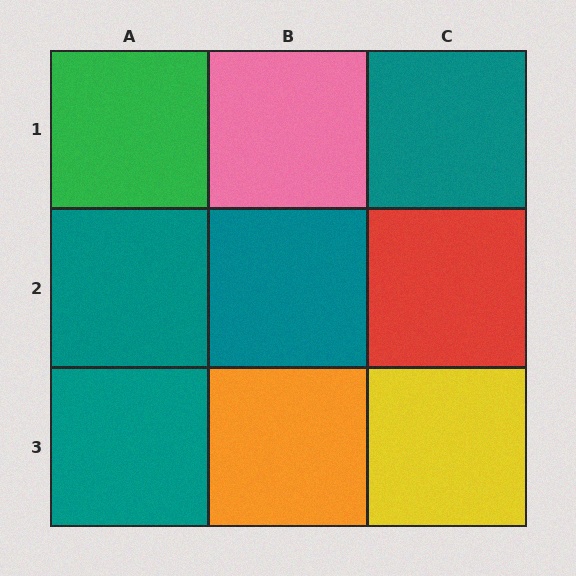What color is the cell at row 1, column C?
Teal.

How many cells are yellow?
1 cell is yellow.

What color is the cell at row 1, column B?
Pink.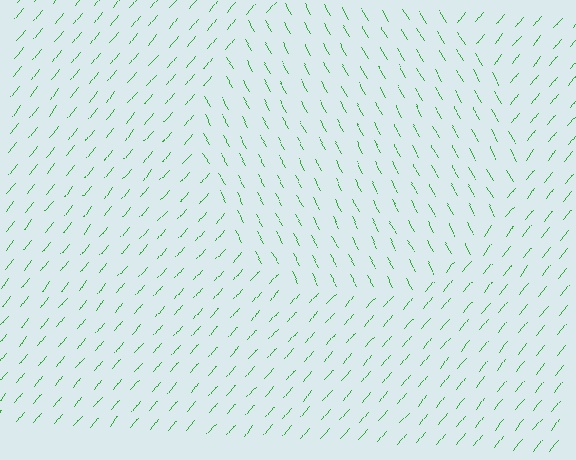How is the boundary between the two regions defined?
The boundary is defined purely by a change in line orientation (approximately 69 degrees difference). All lines are the same color and thickness.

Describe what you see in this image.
The image is filled with small green line segments. A circle region in the image has lines oriented differently from the surrounding lines, creating a visible texture boundary.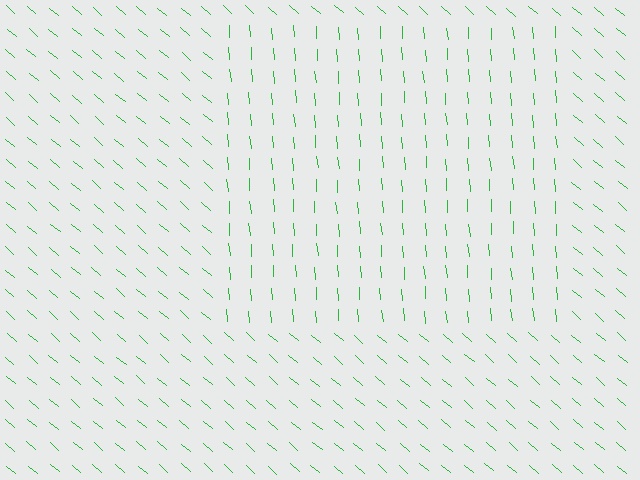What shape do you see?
I see a rectangle.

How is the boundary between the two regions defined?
The boundary is defined purely by a change in line orientation (approximately 45 degrees difference). All lines are the same color and thickness.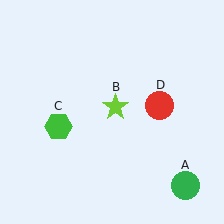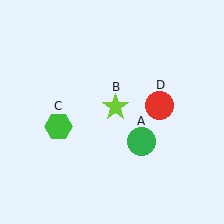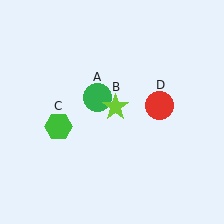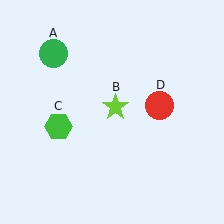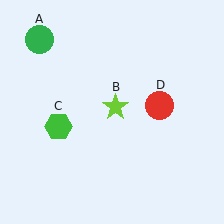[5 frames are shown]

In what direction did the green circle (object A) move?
The green circle (object A) moved up and to the left.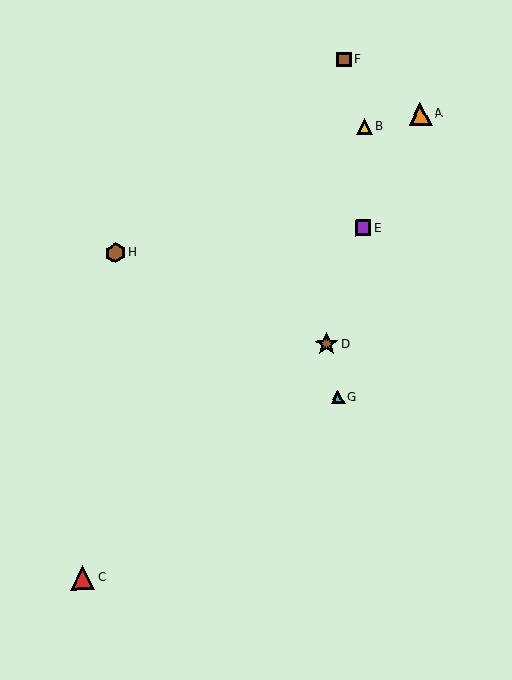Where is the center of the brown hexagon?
The center of the brown hexagon is at (115, 253).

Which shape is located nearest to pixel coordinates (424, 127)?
The orange triangle (labeled A) at (420, 114) is nearest to that location.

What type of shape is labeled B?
Shape B is a yellow triangle.